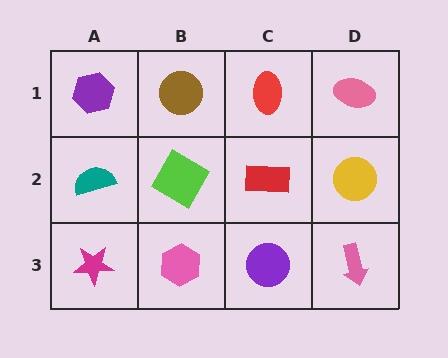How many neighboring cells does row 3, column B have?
3.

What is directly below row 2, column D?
A pink arrow.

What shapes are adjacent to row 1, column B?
A lime diamond (row 2, column B), a purple hexagon (row 1, column A), a red ellipse (row 1, column C).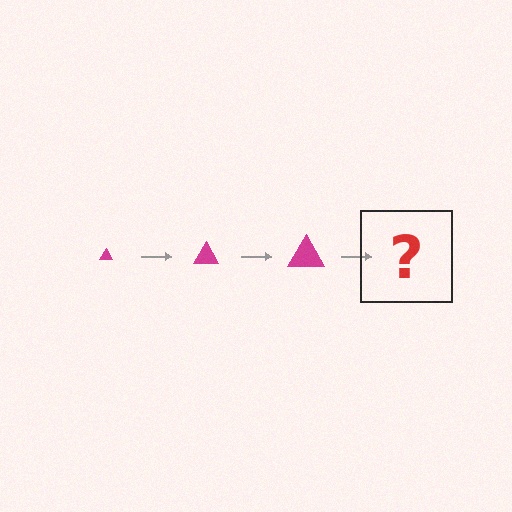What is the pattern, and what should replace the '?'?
The pattern is that the triangle gets progressively larger each step. The '?' should be a magenta triangle, larger than the previous one.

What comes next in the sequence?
The next element should be a magenta triangle, larger than the previous one.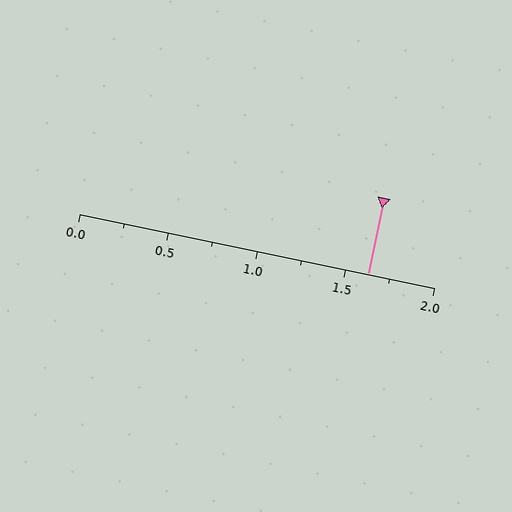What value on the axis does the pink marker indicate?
The marker indicates approximately 1.62.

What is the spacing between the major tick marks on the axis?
The major ticks are spaced 0.5 apart.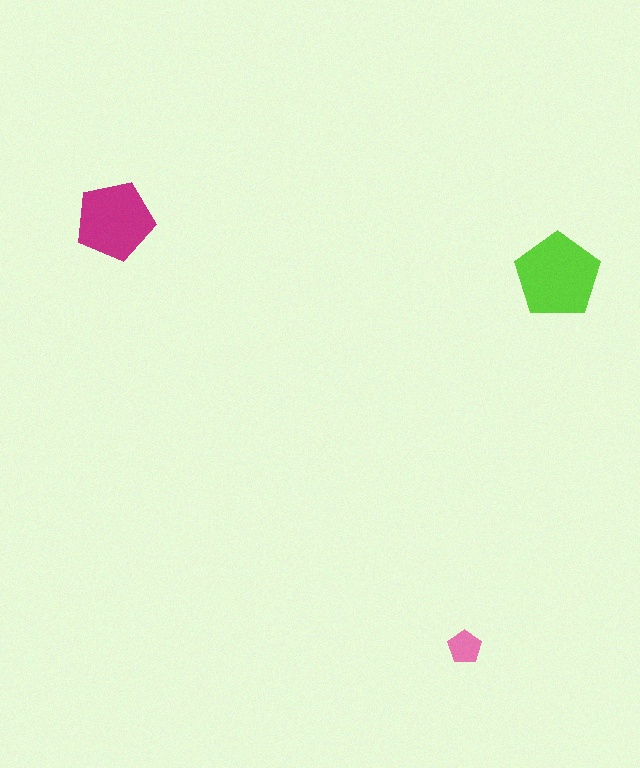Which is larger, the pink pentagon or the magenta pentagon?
The magenta one.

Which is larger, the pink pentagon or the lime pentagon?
The lime one.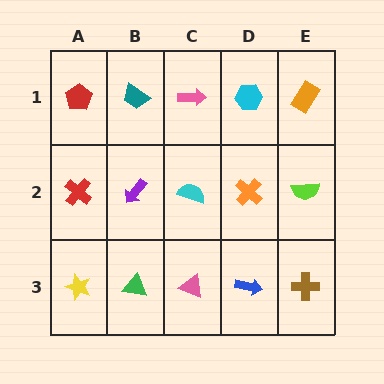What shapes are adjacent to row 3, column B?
A purple arrow (row 2, column B), a yellow star (row 3, column A), a pink triangle (row 3, column C).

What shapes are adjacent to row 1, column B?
A purple arrow (row 2, column B), a red pentagon (row 1, column A), a pink arrow (row 1, column C).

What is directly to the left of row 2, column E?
An orange cross.